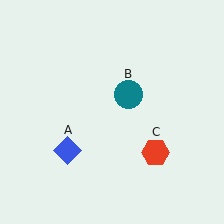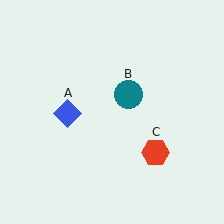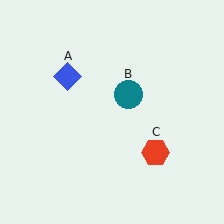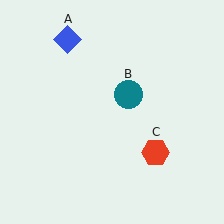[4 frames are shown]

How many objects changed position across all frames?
1 object changed position: blue diamond (object A).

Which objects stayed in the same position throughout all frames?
Teal circle (object B) and red hexagon (object C) remained stationary.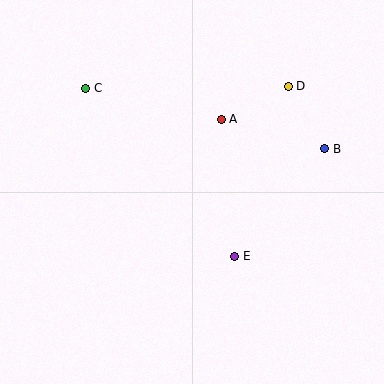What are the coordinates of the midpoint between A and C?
The midpoint between A and C is at (154, 104).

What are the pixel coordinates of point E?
Point E is at (235, 256).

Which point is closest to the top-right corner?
Point D is closest to the top-right corner.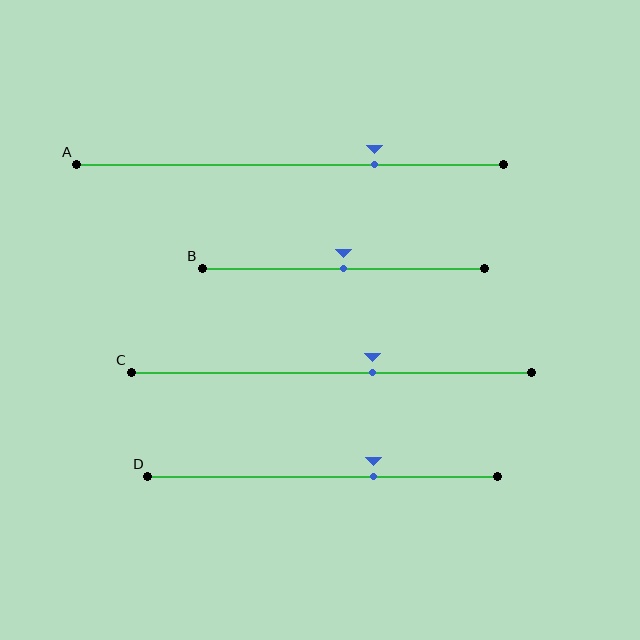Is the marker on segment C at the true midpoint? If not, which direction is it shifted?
No, the marker on segment C is shifted to the right by about 10% of the segment length.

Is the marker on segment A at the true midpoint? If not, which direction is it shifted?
No, the marker on segment A is shifted to the right by about 20% of the segment length.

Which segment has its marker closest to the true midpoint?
Segment B has its marker closest to the true midpoint.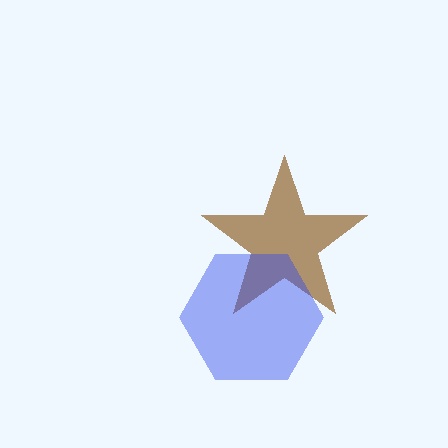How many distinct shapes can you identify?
There are 2 distinct shapes: a brown star, a blue hexagon.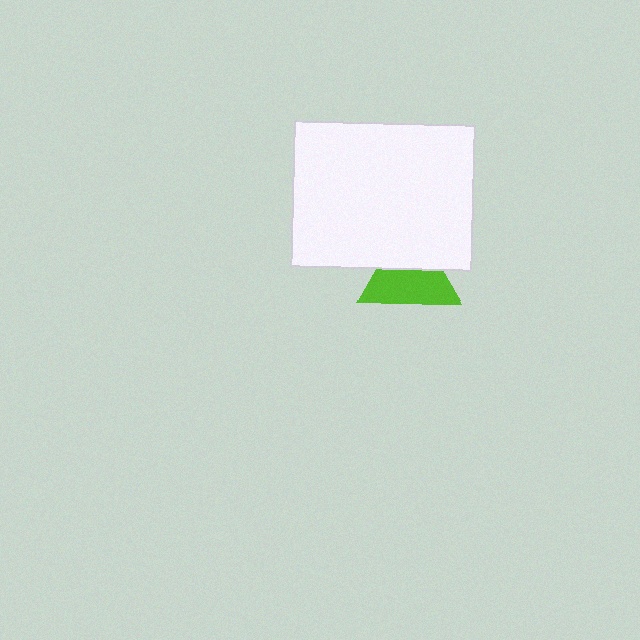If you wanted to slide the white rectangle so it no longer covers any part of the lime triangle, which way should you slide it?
Slide it up — that is the most direct way to separate the two shapes.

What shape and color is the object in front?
The object in front is a white rectangle.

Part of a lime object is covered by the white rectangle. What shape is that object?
It is a triangle.